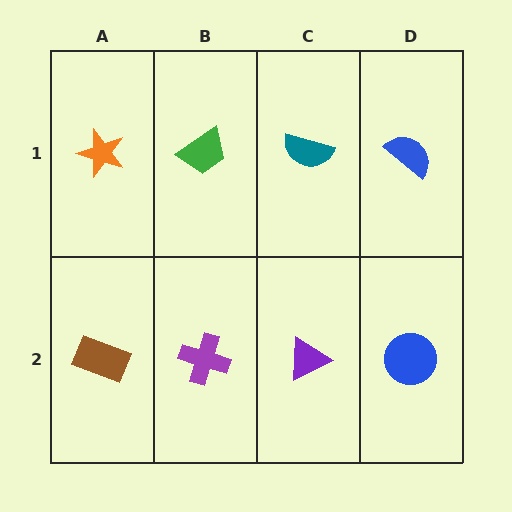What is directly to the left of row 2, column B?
A brown rectangle.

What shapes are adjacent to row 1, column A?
A brown rectangle (row 2, column A), a green trapezoid (row 1, column B).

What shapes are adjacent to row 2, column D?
A blue semicircle (row 1, column D), a purple triangle (row 2, column C).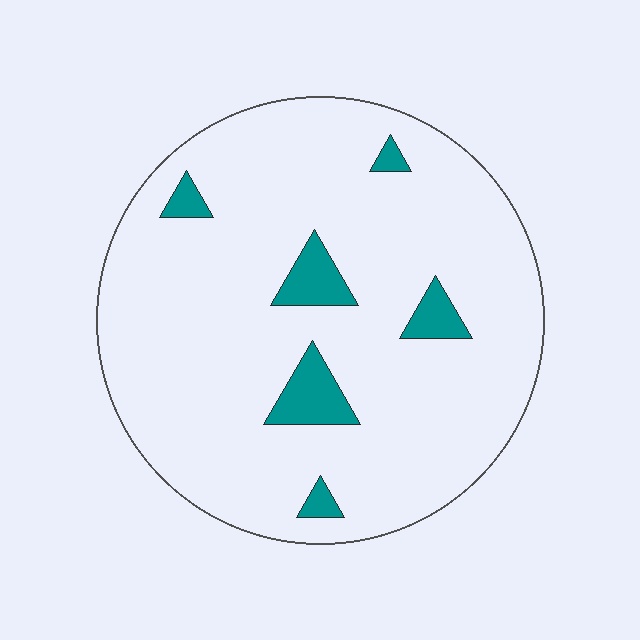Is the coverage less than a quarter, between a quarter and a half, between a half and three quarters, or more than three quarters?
Less than a quarter.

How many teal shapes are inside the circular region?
6.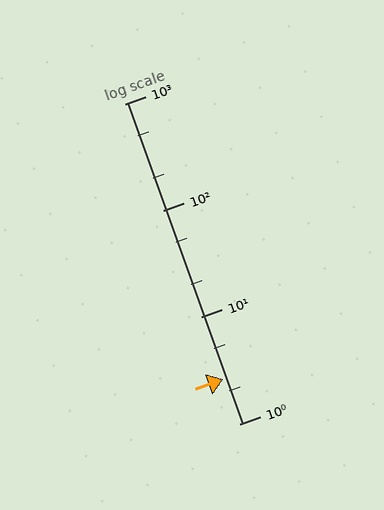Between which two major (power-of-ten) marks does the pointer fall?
The pointer is between 1 and 10.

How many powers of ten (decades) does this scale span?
The scale spans 3 decades, from 1 to 1000.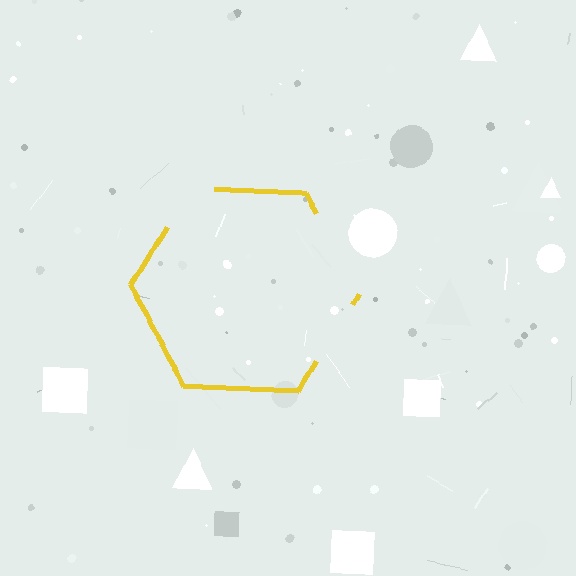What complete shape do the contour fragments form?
The contour fragments form a hexagon.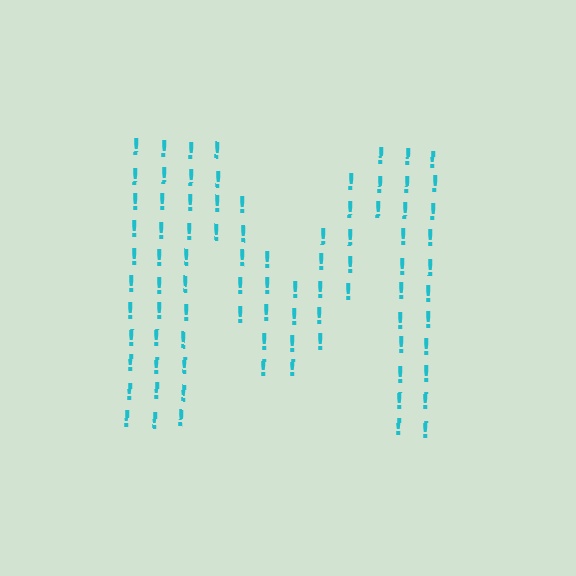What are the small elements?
The small elements are exclamation marks.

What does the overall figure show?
The overall figure shows the letter M.